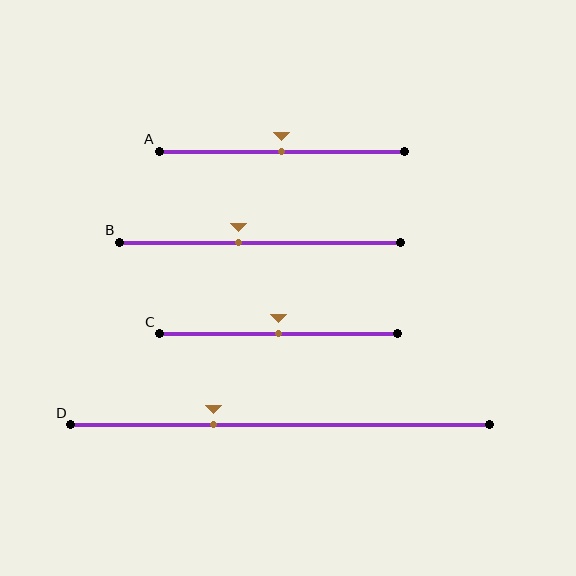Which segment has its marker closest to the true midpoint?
Segment A has its marker closest to the true midpoint.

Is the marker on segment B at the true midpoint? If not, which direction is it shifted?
No, the marker on segment B is shifted to the left by about 8% of the segment length.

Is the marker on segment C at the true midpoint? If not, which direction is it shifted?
Yes, the marker on segment C is at the true midpoint.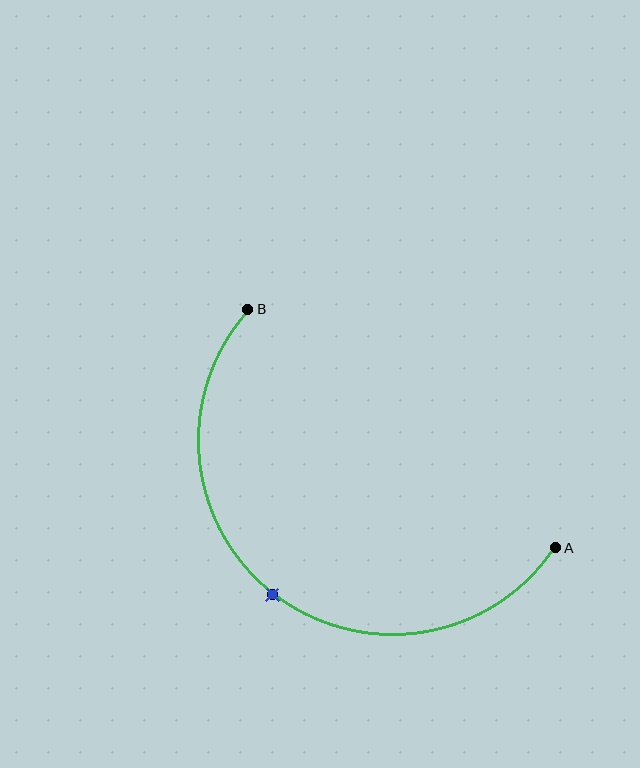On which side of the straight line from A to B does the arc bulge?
The arc bulges below and to the left of the straight line connecting A and B.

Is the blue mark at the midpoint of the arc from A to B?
Yes. The blue mark lies on the arc at equal arc-length from both A and B — it is the arc midpoint.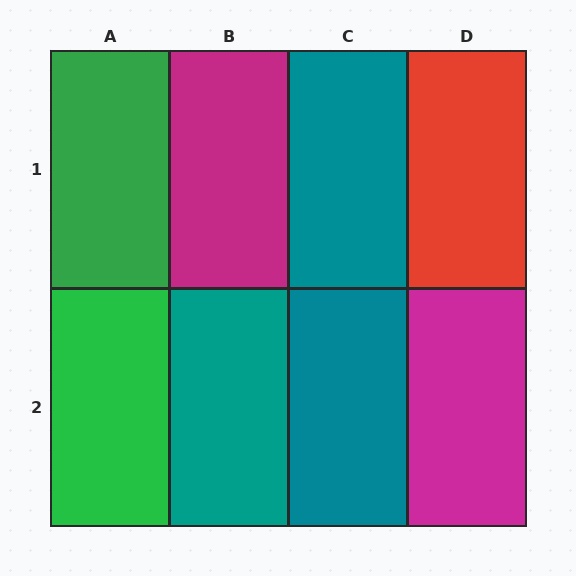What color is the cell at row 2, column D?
Magenta.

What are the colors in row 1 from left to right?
Green, magenta, teal, red.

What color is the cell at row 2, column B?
Teal.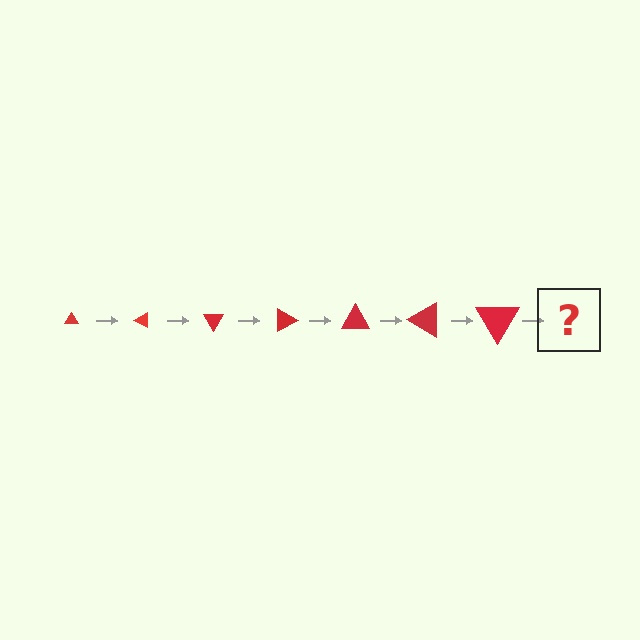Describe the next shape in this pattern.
It should be a triangle, larger than the previous one and rotated 210 degrees from the start.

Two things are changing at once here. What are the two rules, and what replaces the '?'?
The two rules are that the triangle grows larger each step and it rotates 30 degrees each step. The '?' should be a triangle, larger than the previous one and rotated 210 degrees from the start.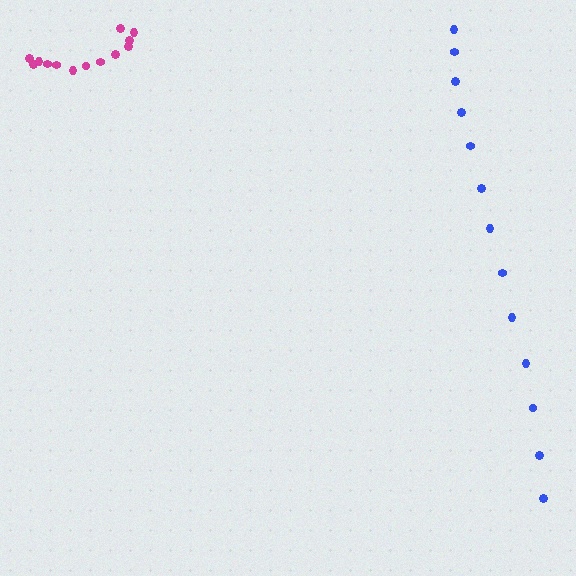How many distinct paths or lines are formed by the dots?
There are 2 distinct paths.